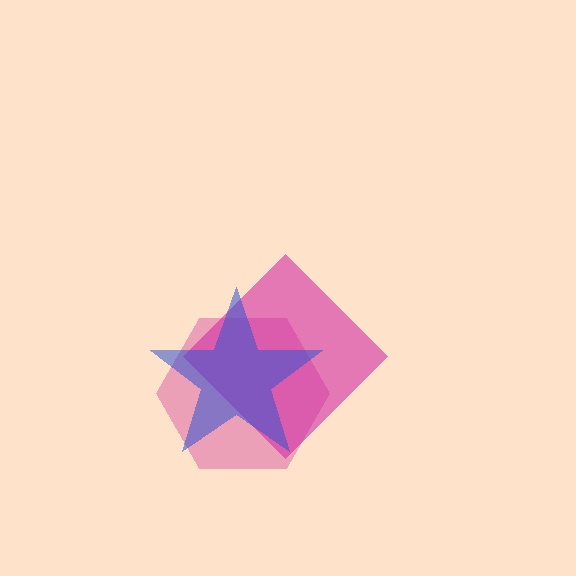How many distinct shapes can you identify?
There are 3 distinct shapes: a pink hexagon, a magenta diamond, a blue star.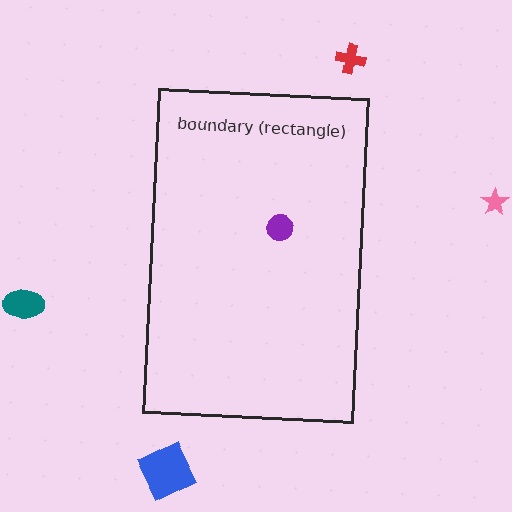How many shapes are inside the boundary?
1 inside, 4 outside.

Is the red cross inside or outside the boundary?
Outside.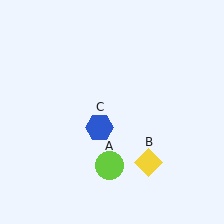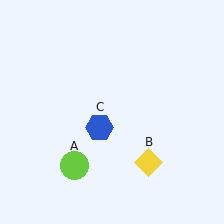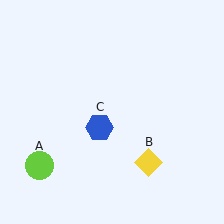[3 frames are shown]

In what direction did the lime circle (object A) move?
The lime circle (object A) moved left.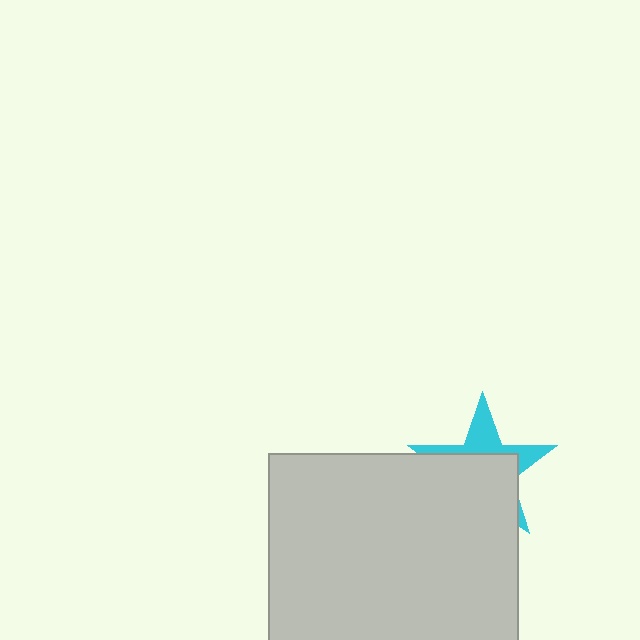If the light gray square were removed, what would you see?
You would see the complete cyan star.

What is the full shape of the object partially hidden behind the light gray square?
The partially hidden object is a cyan star.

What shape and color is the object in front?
The object in front is a light gray square.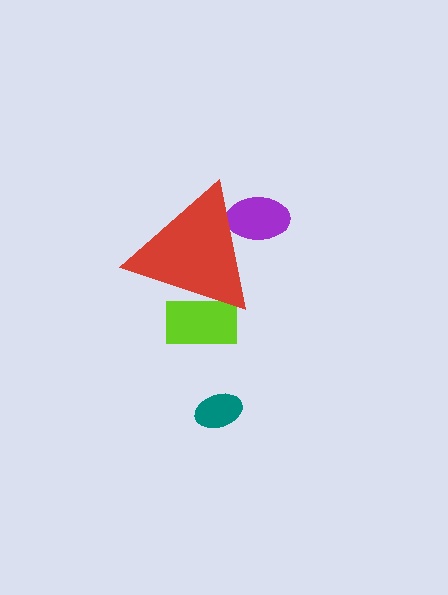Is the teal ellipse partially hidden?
No, the teal ellipse is fully visible.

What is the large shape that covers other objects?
A red triangle.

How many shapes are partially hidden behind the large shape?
2 shapes are partially hidden.